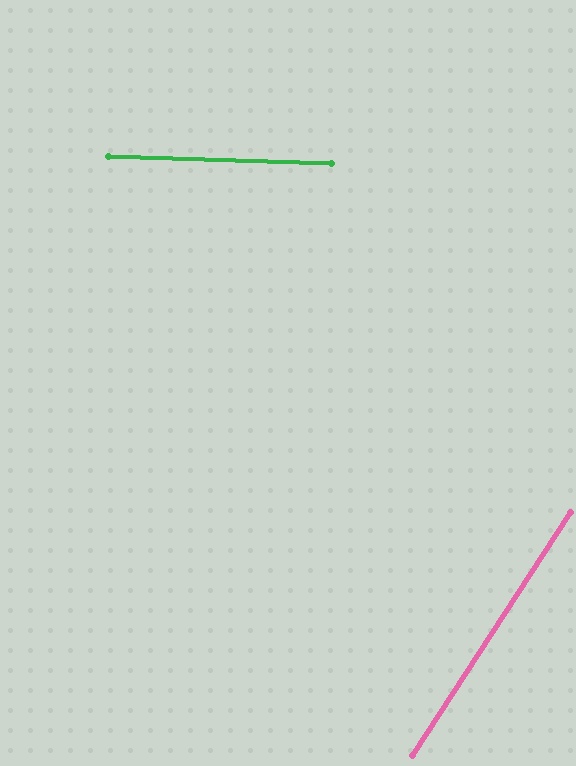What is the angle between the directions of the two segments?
Approximately 59 degrees.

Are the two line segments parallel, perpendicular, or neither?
Neither parallel nor perpendicular — they differ by about 59°.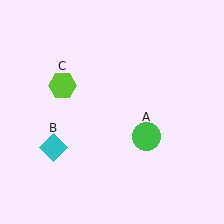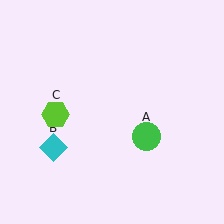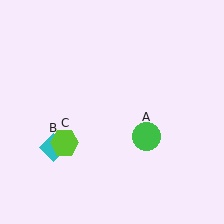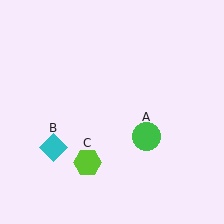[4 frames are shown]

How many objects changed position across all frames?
1 object changed position: lime hexagon (object C).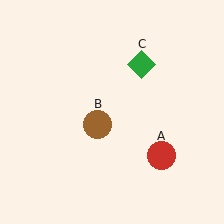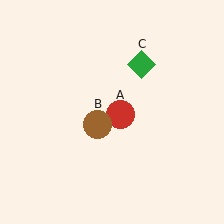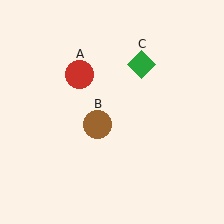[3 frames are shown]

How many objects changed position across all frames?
1 object changed position: red circle (object A).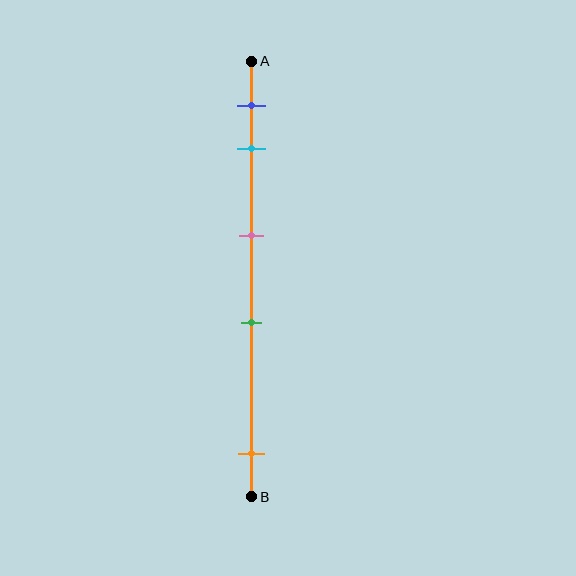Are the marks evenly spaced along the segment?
No, the marks are not evenly spaced.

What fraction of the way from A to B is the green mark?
The green mark is approximately 60% (0.6) of the way from A to B.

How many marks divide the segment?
There are 5 marks dividing the segment.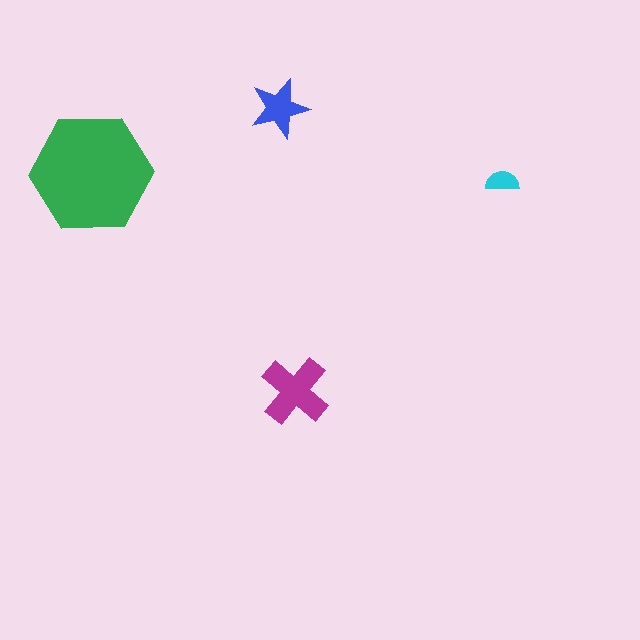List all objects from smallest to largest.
The cyan semicircle, the blue star, the magenta cross, the green hexagon.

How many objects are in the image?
There are 4 objects in the image.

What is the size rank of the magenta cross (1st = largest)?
2nd.